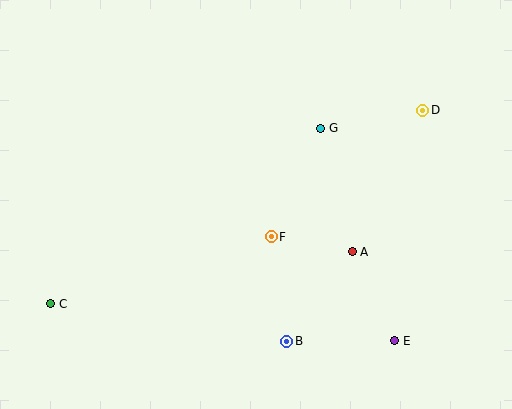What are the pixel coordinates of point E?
Point E is at (395, 341).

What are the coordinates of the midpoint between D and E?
The midpoint between D and E is at (409, 225).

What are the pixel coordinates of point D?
Point D is at (423, 110).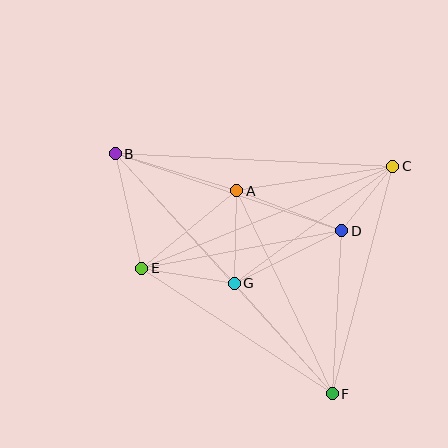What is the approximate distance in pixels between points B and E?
The distance between B and E is approximately 118 pixels.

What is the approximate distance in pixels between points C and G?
The distance between C and G is approximately 197 pixels.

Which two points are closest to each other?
Points C and D are closest to each other.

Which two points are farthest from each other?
Points B and F are farthest from each other.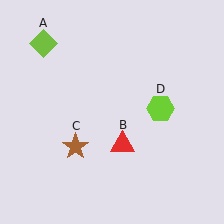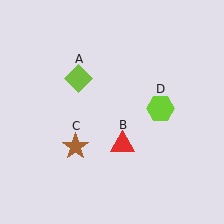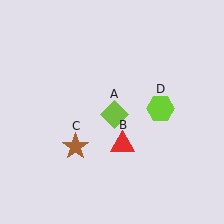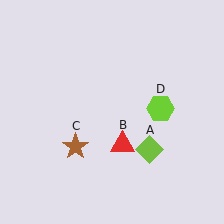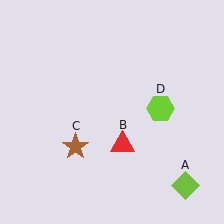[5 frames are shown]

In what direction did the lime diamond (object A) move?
The lime diamond (object A) moved down and to the right.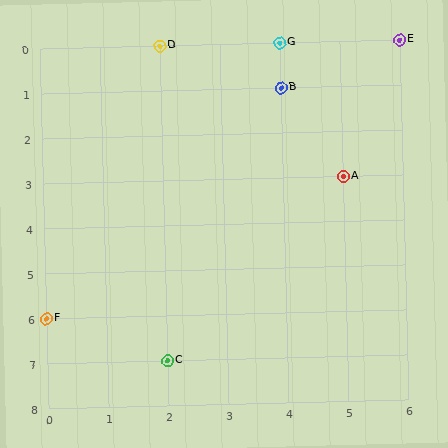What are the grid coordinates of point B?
Point B is at grid coordinates (4, 1).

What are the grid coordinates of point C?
Point C is at grid coordinates (2, 7).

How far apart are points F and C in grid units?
Points F and C are 2 columns and 1 row apart (about 2.2 grid units diagonally).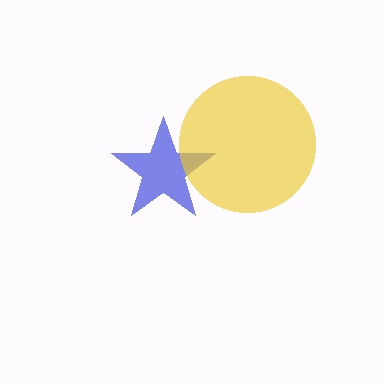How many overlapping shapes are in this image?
There are 2 overlapping shapes in the image.